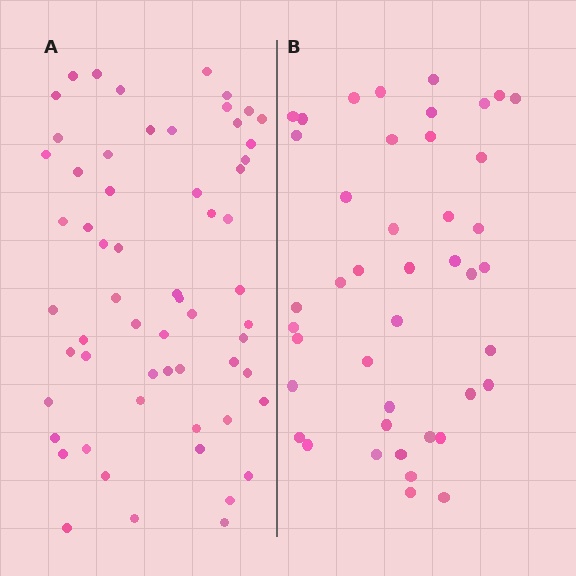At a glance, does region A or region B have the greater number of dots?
Region A (the left region) has more dots.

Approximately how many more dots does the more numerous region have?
Region A has approximately 15 more dots than region B.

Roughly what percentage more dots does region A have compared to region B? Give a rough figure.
About 40% more.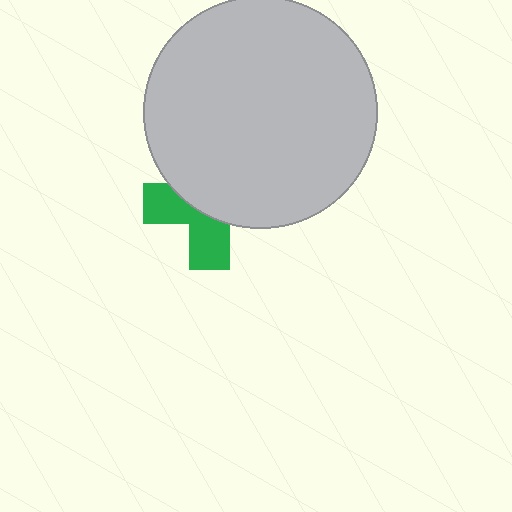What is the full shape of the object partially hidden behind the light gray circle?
The partially hidden object is a green cross.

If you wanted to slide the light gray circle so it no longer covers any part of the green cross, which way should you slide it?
Slide it up — that is the most direct way to separate the two shapes.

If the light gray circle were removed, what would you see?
You would see the complete green cross.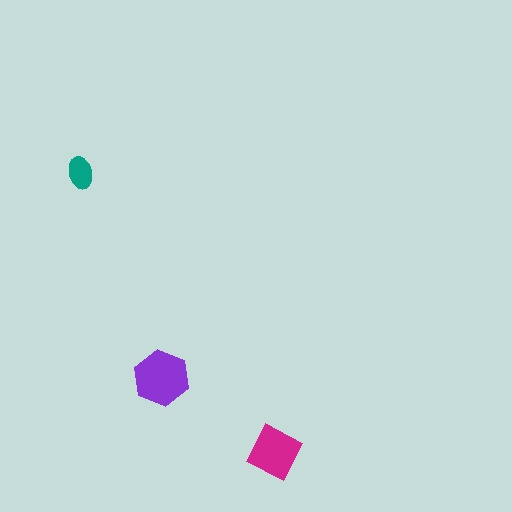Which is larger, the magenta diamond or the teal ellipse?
The magenta diamond.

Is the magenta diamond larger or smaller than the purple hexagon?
Smaller.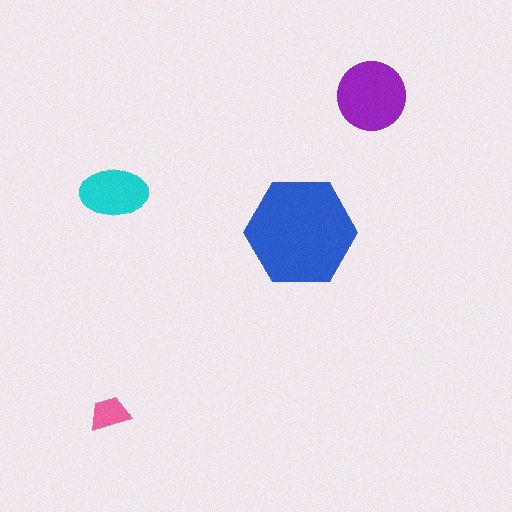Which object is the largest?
The blue hexagon.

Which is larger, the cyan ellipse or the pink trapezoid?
The cyan ellipse.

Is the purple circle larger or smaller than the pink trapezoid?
Larger.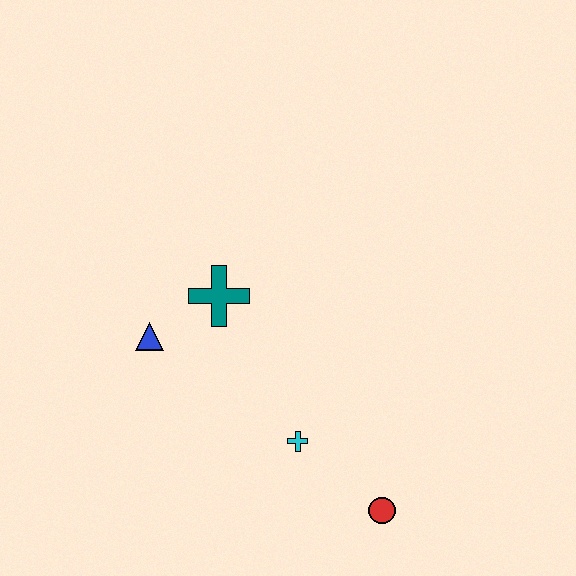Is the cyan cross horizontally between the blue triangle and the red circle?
Yes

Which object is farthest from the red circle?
The blue triangle is farthest from the red circle.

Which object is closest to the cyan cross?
The red circle is closest to the cyan cross.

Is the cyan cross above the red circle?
Yes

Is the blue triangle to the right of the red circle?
No